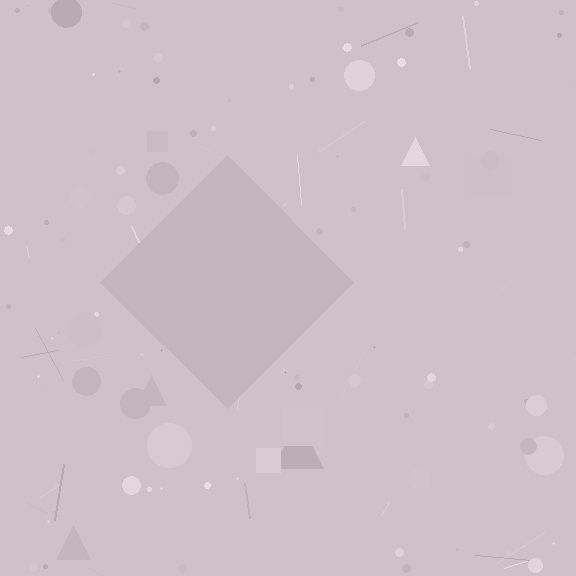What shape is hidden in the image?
A diamond is hidden in the image.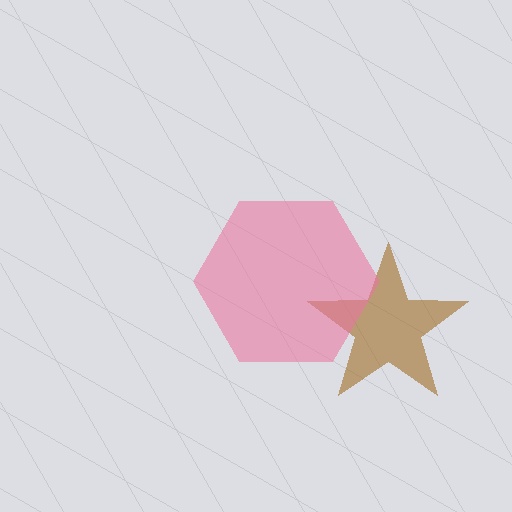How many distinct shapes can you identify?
There are 2 distinct shapes: a brown star, a pink hexagon.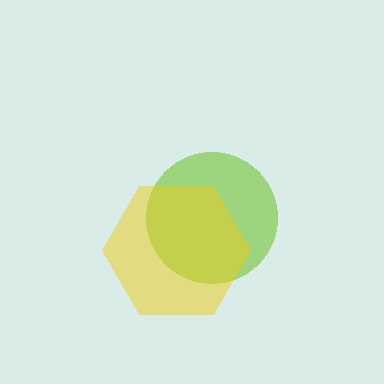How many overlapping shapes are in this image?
There are 2 overlapping shapes in the image.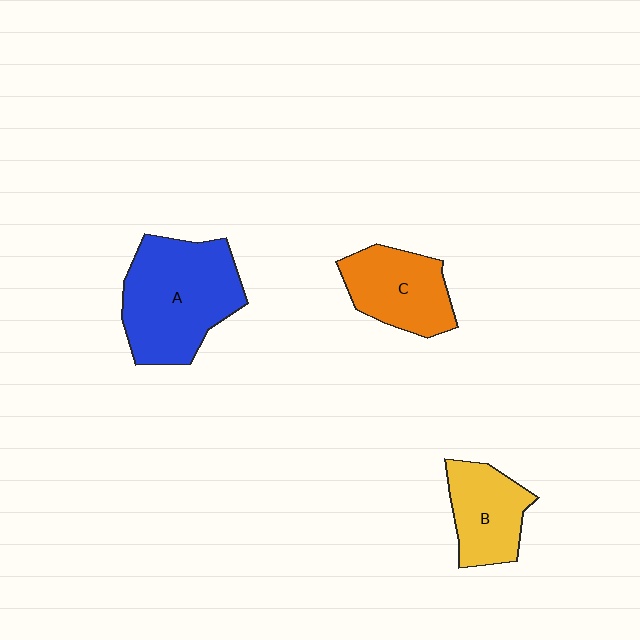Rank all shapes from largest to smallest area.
From largest to smallest: A (blue), C (orange), B (yellow).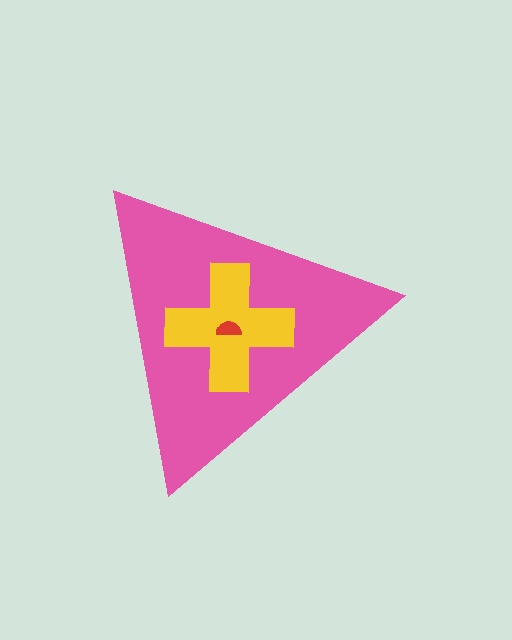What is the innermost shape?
The red semicircle.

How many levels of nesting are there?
3.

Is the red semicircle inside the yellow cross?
Yes.